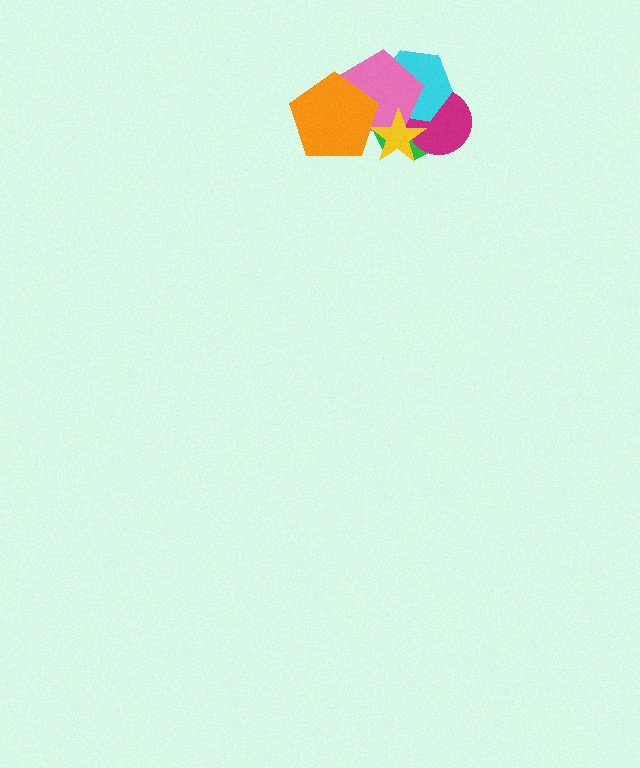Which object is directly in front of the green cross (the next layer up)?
The magenta circle is directly in front of the green cross.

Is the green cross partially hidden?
Yes, it is partially covered by another shape.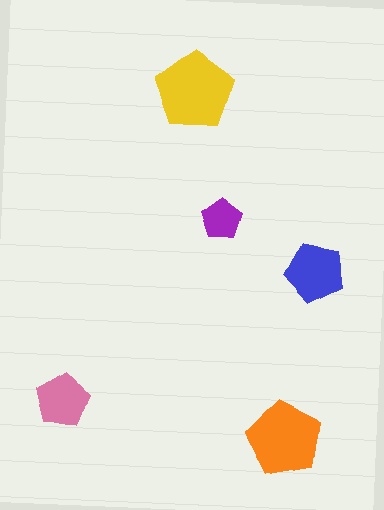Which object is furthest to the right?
The blue pentagon is rightmost.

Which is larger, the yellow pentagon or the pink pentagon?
The yellow one.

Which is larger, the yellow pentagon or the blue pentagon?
The yellow one.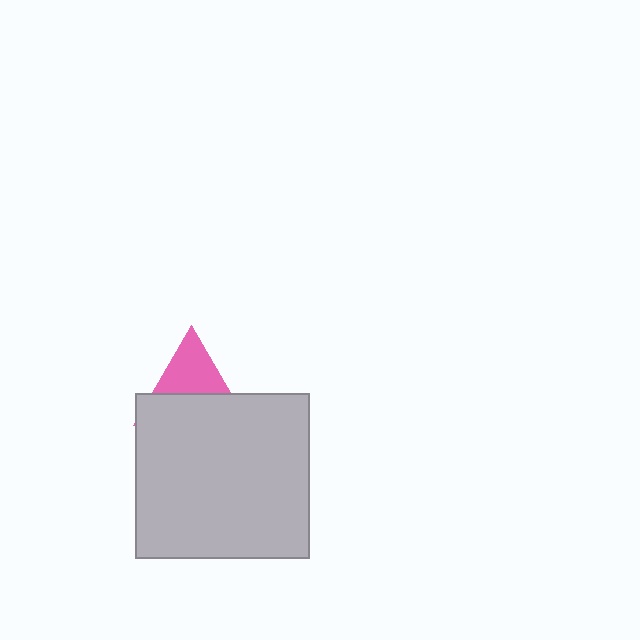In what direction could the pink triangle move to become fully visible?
The pink triangle could move up. That would shift it out from behind the light gray rectangle entirely.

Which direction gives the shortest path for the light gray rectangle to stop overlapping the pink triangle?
Moving down gives the shortest separation.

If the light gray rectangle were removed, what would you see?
You would see the complete pink triangle.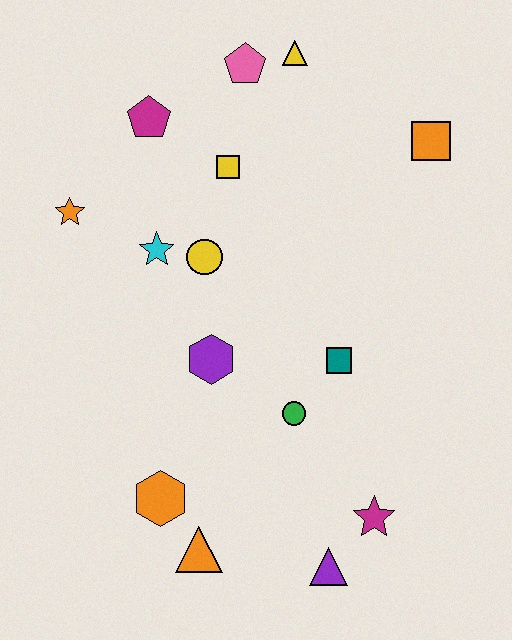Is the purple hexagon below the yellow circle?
Yes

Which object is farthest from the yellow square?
The purple triangle is farthest from the yellow square.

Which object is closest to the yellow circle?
The cyan star is closest to the yellow circle.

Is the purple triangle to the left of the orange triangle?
No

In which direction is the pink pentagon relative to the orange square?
The pink pentagon is to the left of the orange square.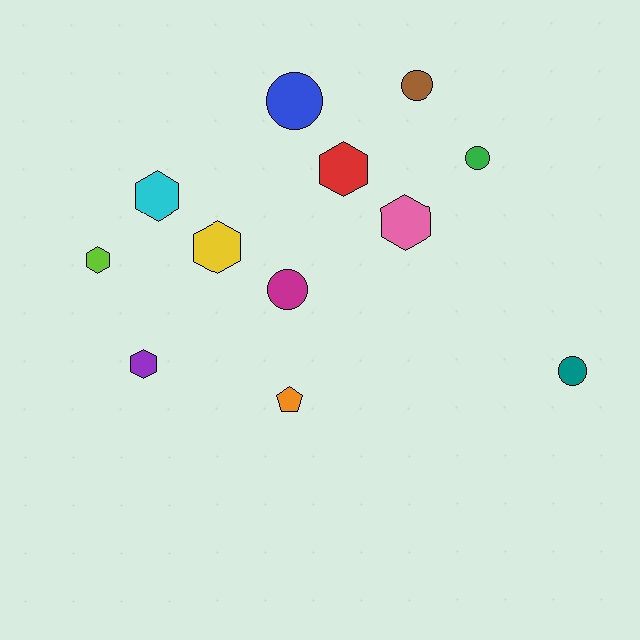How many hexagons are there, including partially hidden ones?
There are 6 hexagons.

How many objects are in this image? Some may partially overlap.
There are 12 objects.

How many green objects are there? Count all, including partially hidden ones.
There is 1 green object.